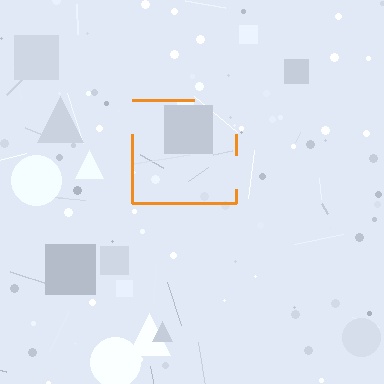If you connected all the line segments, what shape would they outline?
They would outline a square.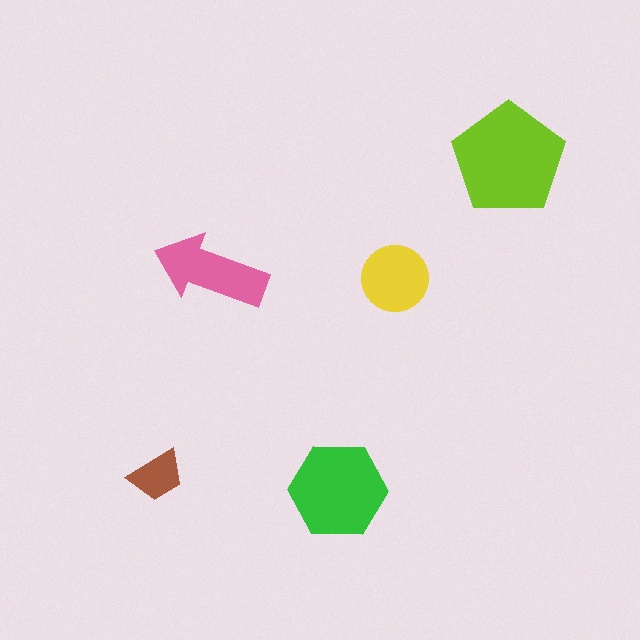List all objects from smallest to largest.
The brown trapezoid, the yellow circle, the pink arrow, the green hexagon, the lime pentagon.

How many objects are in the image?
There are 5 objects in the image.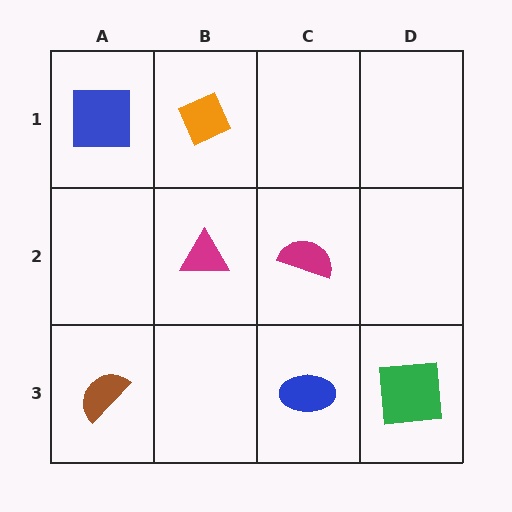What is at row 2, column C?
A magenta semicircle.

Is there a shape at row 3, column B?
No, that cell is empty.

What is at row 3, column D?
A green square.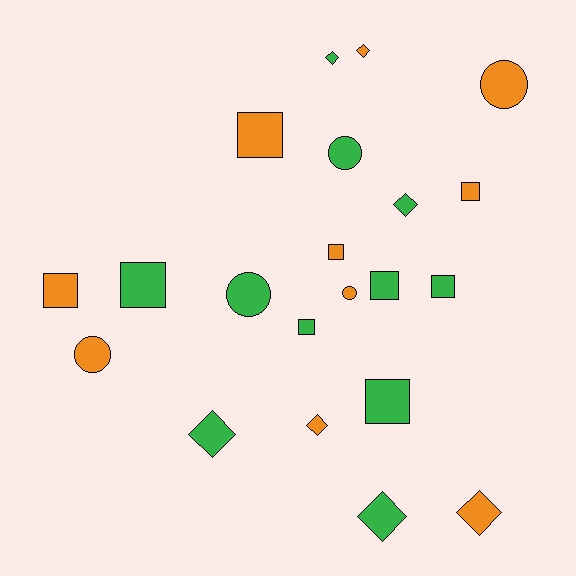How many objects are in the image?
There are 21 objects.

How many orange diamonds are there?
There are 3 orange diamonds.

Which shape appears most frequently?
Square, with 9 objects.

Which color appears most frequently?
Green, with 11 objects.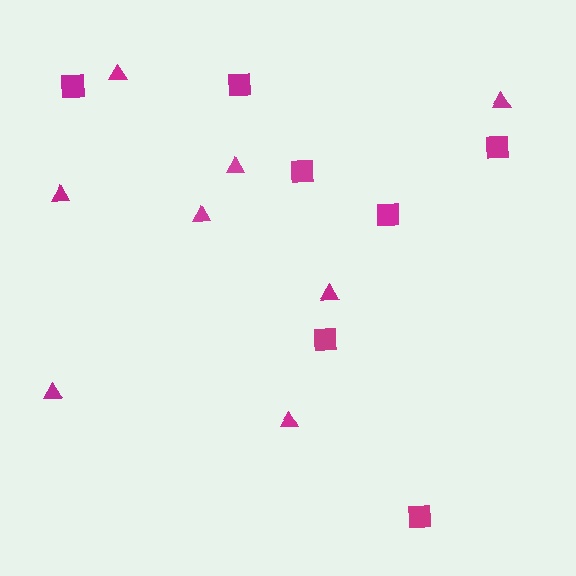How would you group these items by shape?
There are 2 groups: one group of squares (7) and one group of triangles (8).